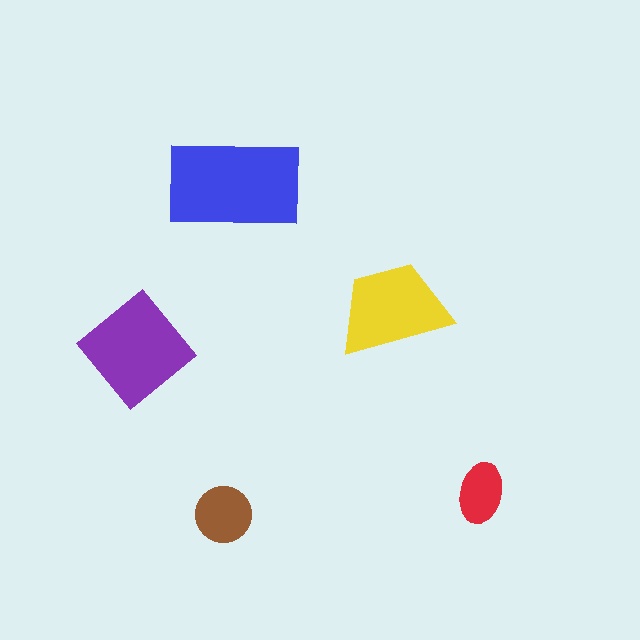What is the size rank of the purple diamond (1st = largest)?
2nd.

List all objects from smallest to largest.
The red ellipse, the brown circle, the yellow trapezoid, the purple diamond, the blue rectangle.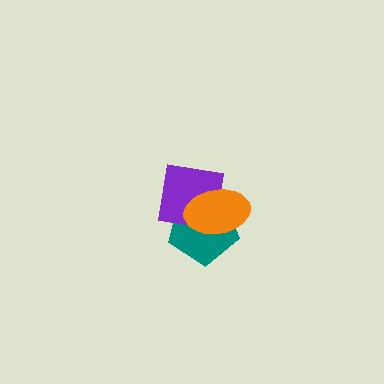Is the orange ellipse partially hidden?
No, no other shape covers it.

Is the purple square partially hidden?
Yes, it is partially covered by another shape.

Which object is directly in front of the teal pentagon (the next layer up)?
The purple square is directly in front of the teal pentagon.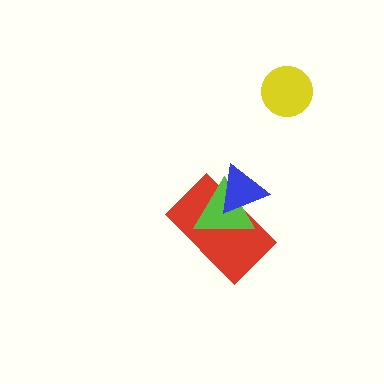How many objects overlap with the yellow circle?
0 objects overlap with the yellow circle.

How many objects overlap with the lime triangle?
2 objects overlap with the lime triangle.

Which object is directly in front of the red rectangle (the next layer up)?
The lime triangle is directly in front of the red rectangle.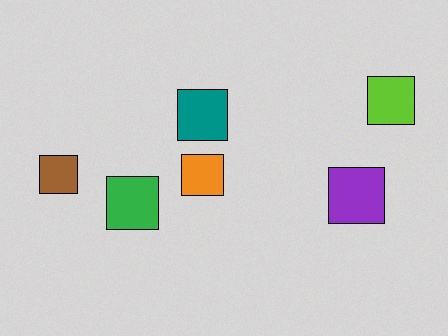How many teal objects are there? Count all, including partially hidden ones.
There is 1 teal object.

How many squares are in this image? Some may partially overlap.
There are 6 squares.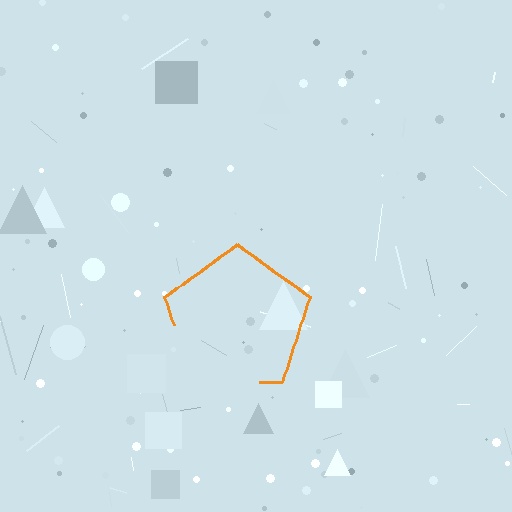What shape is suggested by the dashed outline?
The dashed outline suggests a pentagon.